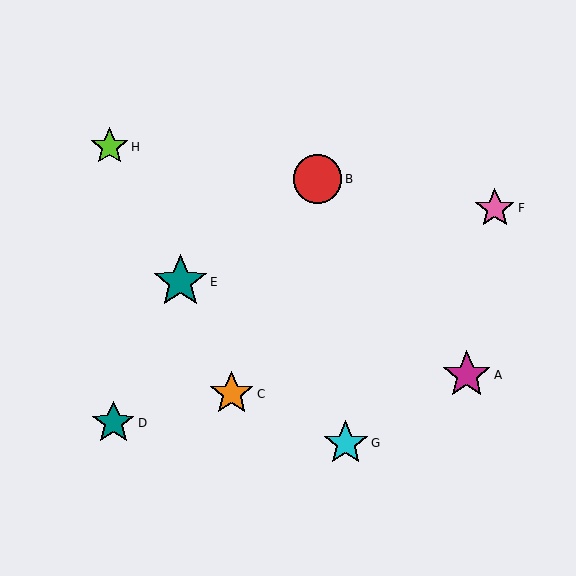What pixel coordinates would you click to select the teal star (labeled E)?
Click at (180, 282) to select the teal star E.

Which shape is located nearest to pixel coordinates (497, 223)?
The pink star (labeled F) at (495, 208) is nearest to that location.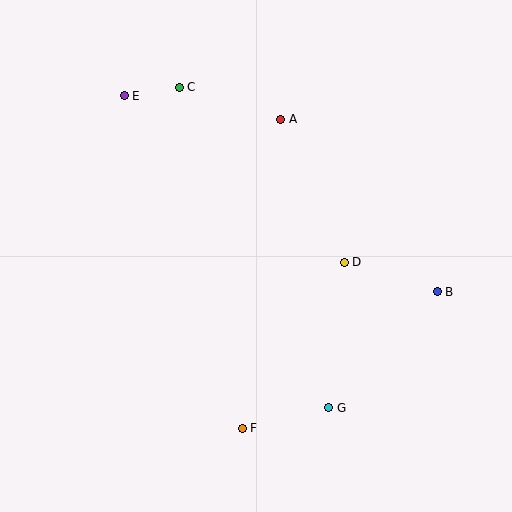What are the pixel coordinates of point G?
Point G is at (329, 408).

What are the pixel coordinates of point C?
Point C is at (179, 87).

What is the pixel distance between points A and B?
The distance between A and B is 233 pixels.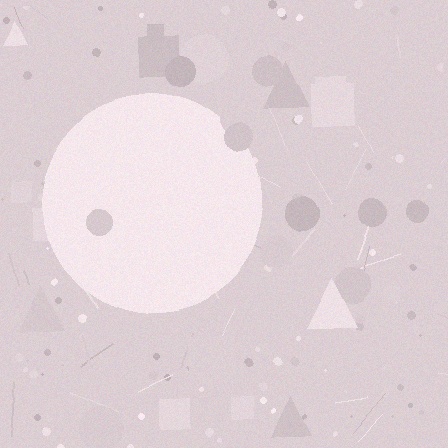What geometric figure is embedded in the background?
A circle is embedded in the background.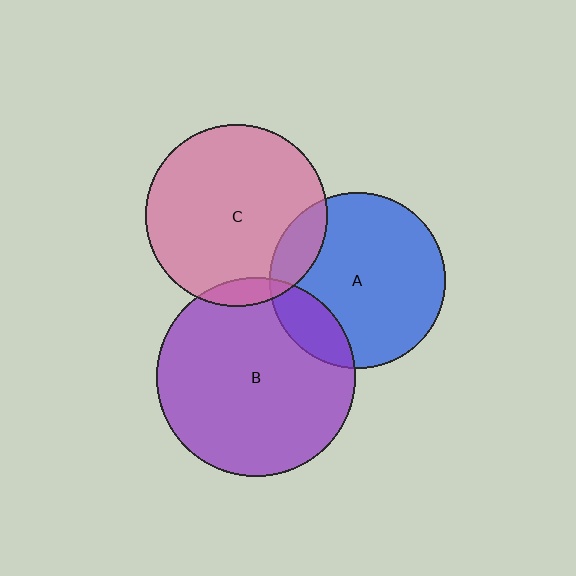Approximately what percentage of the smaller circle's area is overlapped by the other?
Approximately 15%.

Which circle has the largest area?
Circle B (purple).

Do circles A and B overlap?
Yes.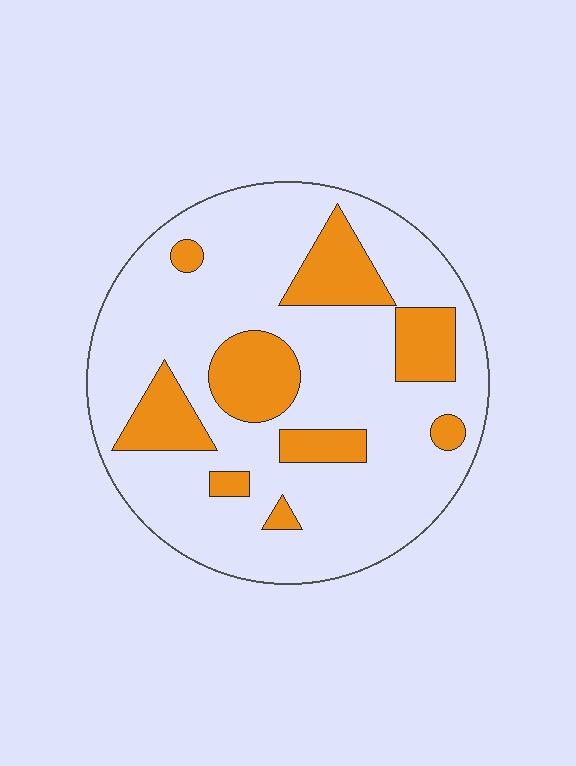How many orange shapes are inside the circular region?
9.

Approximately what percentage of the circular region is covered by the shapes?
Approximately 25%.